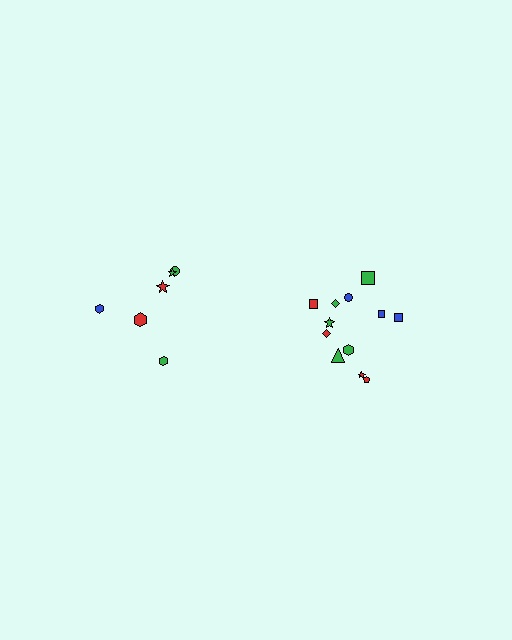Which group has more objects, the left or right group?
The right group.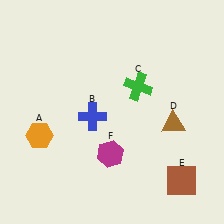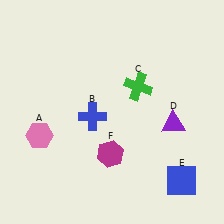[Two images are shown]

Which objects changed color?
A changed from orange to pink. D changed from brown to purple. E changed from brown to blue.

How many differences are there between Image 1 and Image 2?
There are 3 differences between the two images.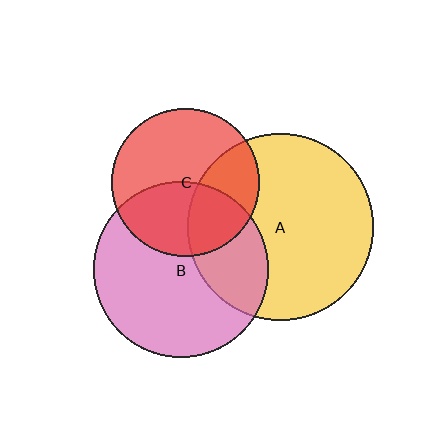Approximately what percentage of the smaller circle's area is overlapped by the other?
Approximately 30%.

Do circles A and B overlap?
Yes.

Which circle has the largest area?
Circle A (yellow).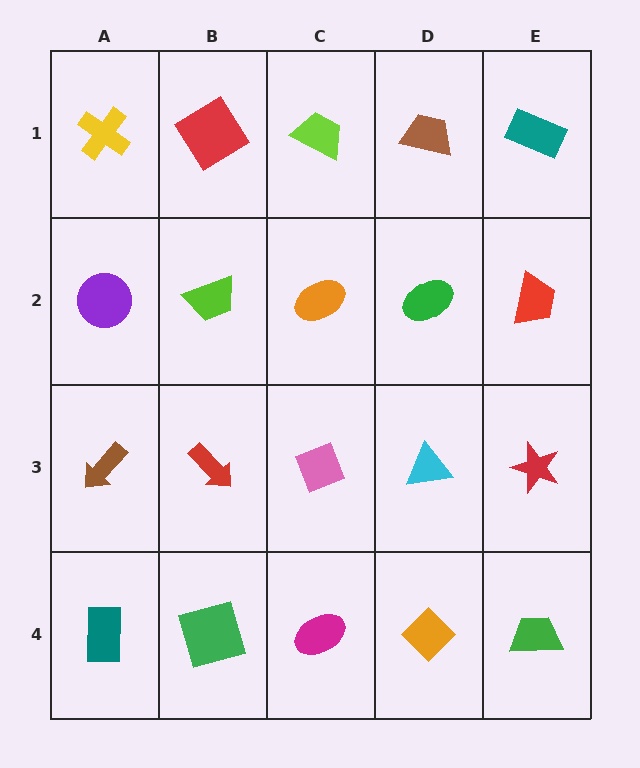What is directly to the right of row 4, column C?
An orange diamond.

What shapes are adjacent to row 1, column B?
A lime trapezoid (row 2, column B), a yellow cross (row 1, column A), a lime trapezoid (row 1, column C).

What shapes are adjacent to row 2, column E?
A teal rectangle (row 1, column E), a red star (row 3, column E), a green ellipse (row 2, column D).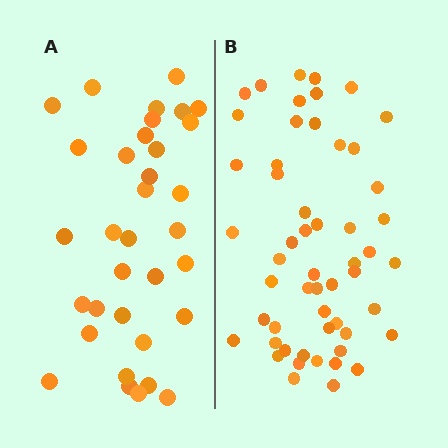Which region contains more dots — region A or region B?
Region B (the right region) has more dots.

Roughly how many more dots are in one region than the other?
Region B has approximately 20 more dots than region A.